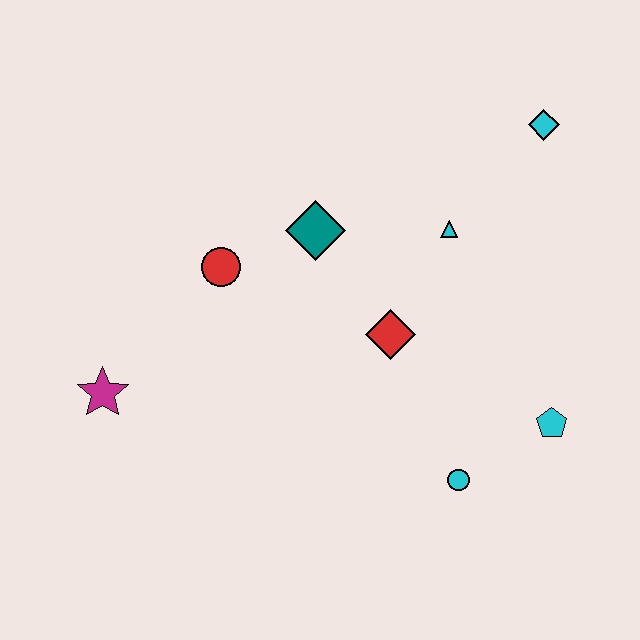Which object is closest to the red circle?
The teal diamond is closest to the red circle.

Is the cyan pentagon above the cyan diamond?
No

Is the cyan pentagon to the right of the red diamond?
Yes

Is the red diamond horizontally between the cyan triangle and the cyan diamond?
No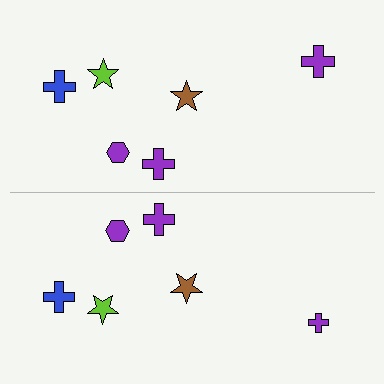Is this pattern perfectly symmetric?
No, the pattern is not perfectly symmetric. The purple cross on the bottom side has a different size than its mirror counterpart.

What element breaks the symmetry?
The purple cross on the bottom side has a different size than its mirror counterpart.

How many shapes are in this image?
There are 12 shapes in this image.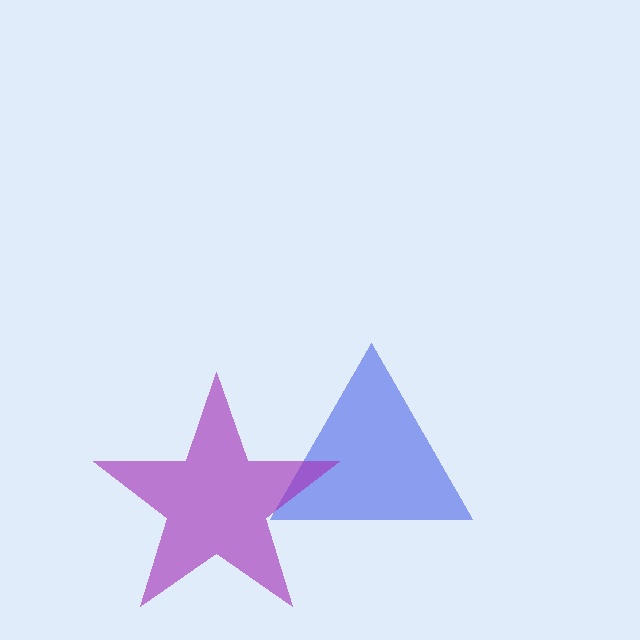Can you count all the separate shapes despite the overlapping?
Yes, there are 2 separate shapes.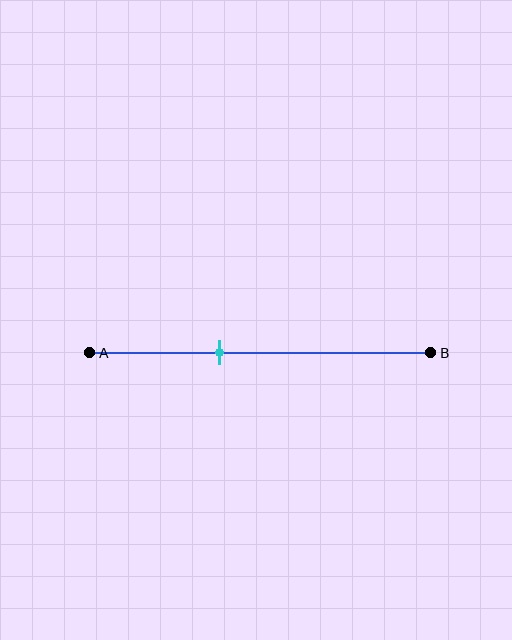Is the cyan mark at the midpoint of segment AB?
No, the mark is at about 40% from A, not at the 50% midpoint.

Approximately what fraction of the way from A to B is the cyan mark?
The cyan mark is approximately 40% of the way from A to B.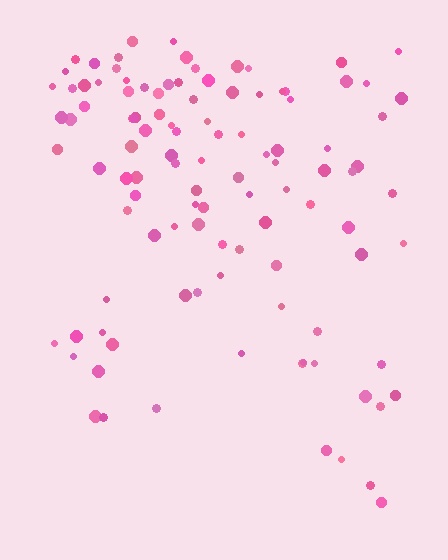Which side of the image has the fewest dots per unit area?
The bottom.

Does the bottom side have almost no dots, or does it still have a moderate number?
Still a moderate number, just noticeably fewer than the top.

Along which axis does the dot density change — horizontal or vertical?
Vertical.